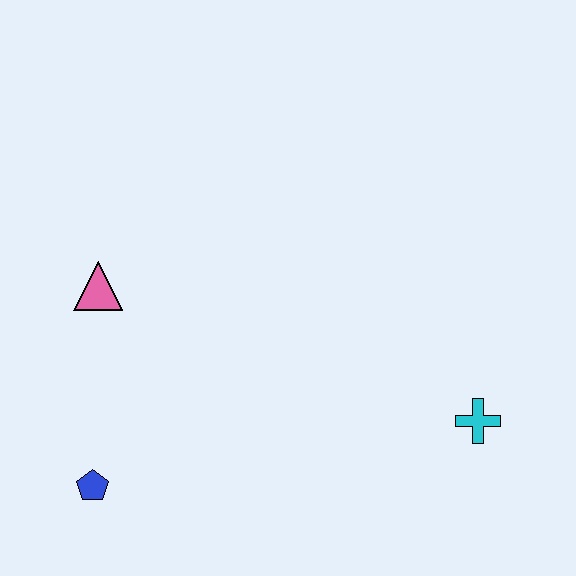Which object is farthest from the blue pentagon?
The cyan cross is farthest from the blue pentagon.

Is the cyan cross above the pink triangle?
No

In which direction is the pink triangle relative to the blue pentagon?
The pink triangle is above the blue pentagon.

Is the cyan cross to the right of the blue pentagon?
Yes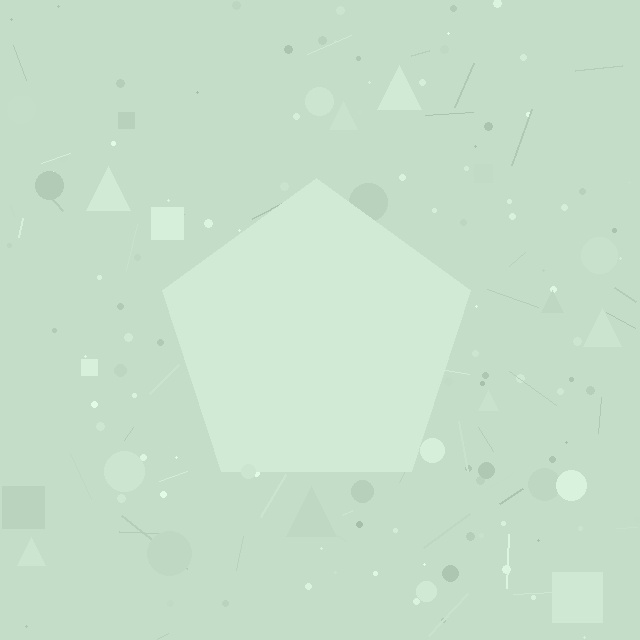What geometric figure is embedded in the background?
A pentagon is embedded in the background.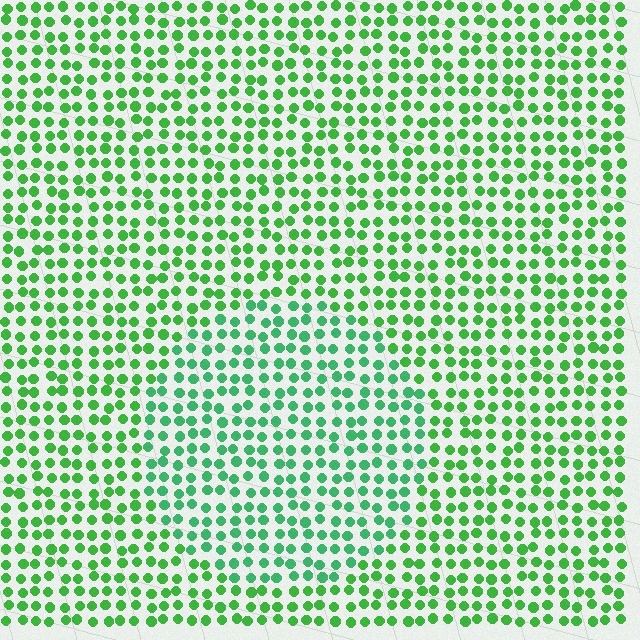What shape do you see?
I see a circle.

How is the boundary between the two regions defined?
The boundary is defined purely by a slight shift in hue (about 23 degrees). Spacing, size, and orientation are identical on both sides.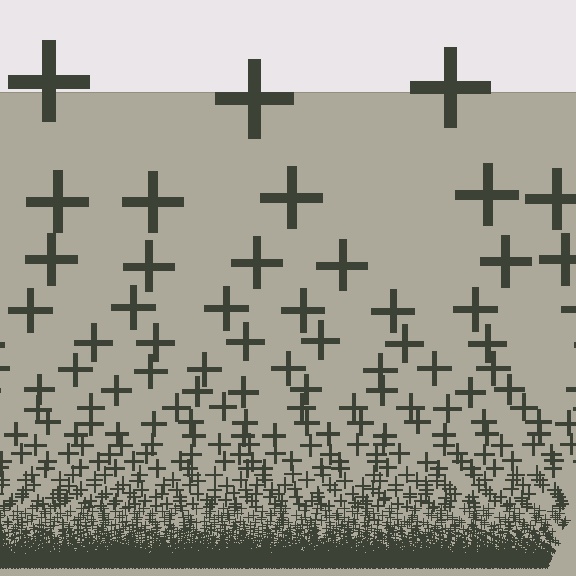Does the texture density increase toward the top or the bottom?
Density increases toward the bottom.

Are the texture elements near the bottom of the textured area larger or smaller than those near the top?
Smaller. The gradient is inverted — elements near the bottom are smaller and denser.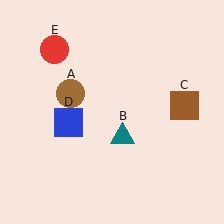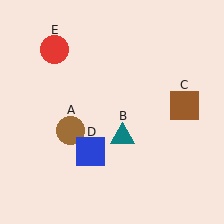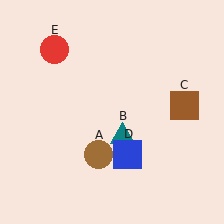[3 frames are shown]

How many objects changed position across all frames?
2 objects changed position: brown circle (object A), blue square (object D).